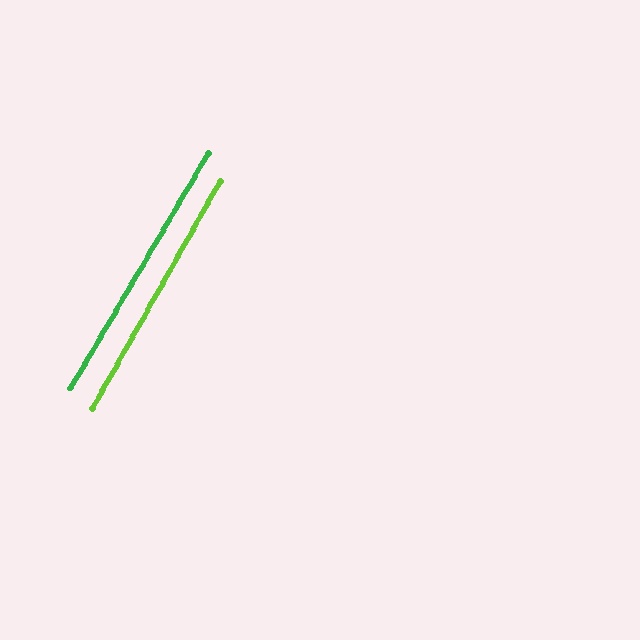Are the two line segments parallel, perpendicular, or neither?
Parallel — their directions differ by only 1.0°.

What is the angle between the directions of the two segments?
Approximately 1 degree.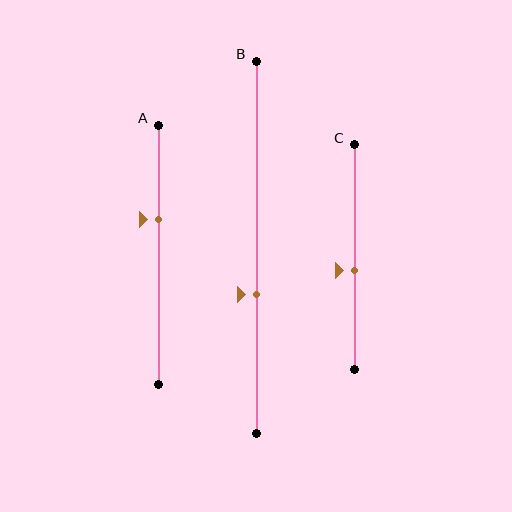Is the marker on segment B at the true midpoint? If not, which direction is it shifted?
No, the marker on segment B is shifted downward by about 13% of the segment length.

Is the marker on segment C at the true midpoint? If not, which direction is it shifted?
No, the marker on segment C is shifted downward by about 6% of the segment length.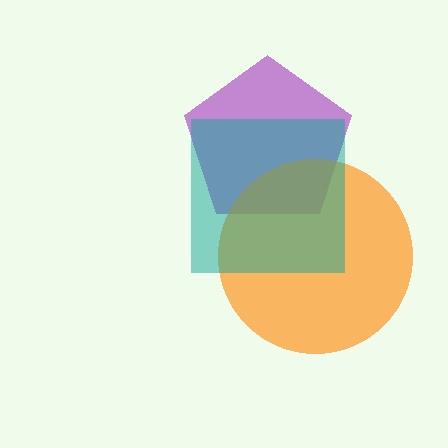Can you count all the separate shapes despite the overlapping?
Yes, there are 3 separate shapes.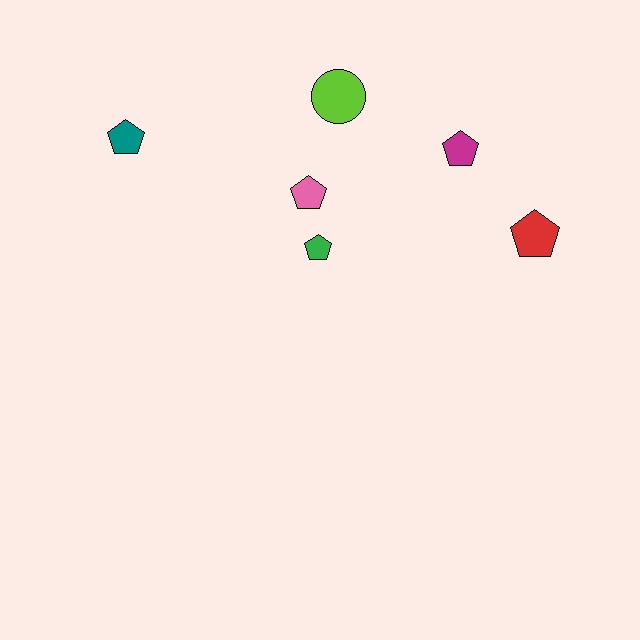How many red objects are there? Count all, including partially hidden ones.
There is 1 red object.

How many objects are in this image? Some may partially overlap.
There are 6 objects.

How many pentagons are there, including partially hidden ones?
There are 5 pentagons.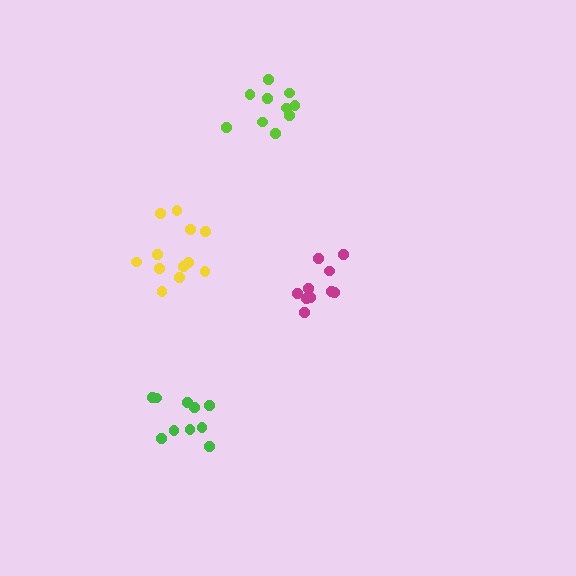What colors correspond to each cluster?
The clusters are colored: green, lime, magenta, yellow.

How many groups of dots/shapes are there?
There are 4 groups.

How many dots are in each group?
Group 1: 10 dots, Group 2: 10 dots, Group 3: 10 dots, Group 4: 12 dots (42 total).